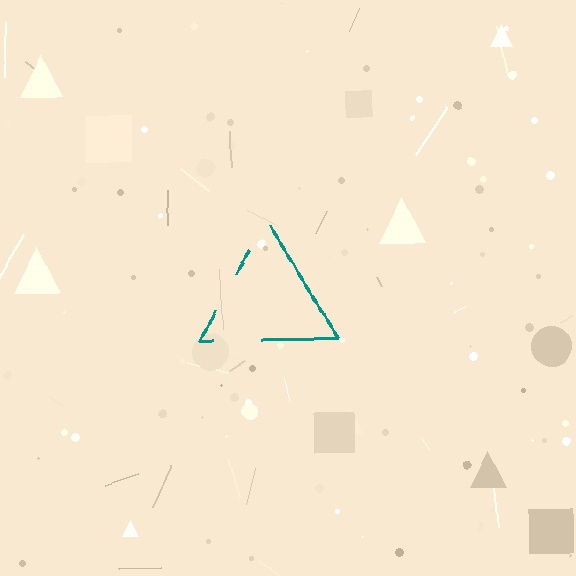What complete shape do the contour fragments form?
The contour fragments form a triangle.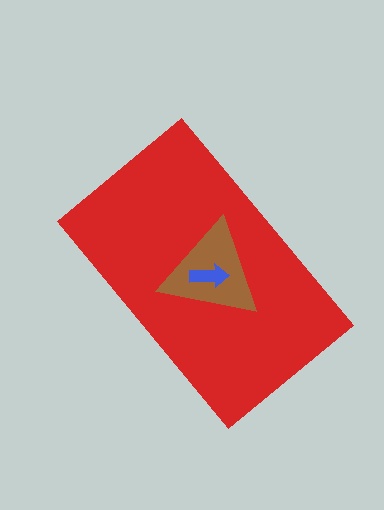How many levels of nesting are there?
3.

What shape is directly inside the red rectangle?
The brown triangle.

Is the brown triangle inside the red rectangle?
Yes.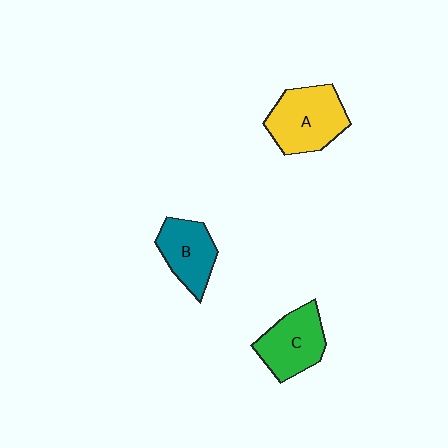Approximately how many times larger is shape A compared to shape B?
Approximately 1.3 times.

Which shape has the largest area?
Shape A (yellow).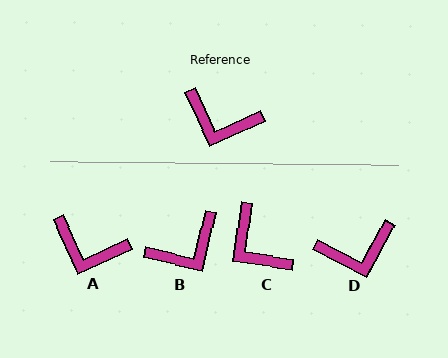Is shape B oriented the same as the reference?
No, it is off by about 52 degrees.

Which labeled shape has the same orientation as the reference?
A.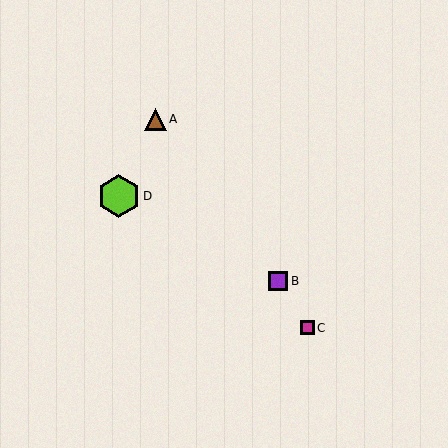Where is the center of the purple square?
The center of the purple square is at (278, 281).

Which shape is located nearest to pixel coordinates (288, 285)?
The purple square (labeled B) at (278, 281) is nearest to that location.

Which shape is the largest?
The lime hexagon (labeled D) is the largest.